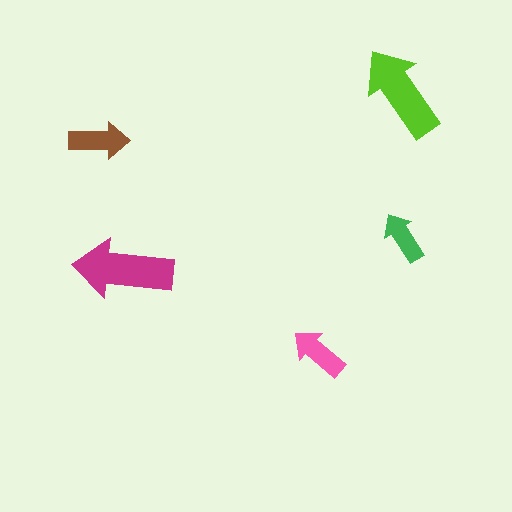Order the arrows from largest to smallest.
the magenta one, the lime one, the brown one, the pink one, the green one.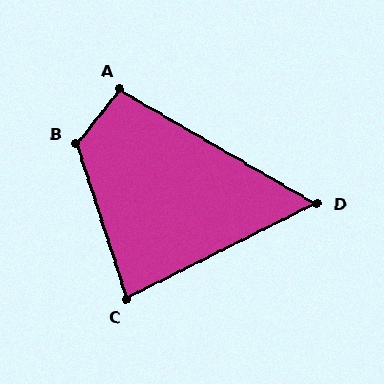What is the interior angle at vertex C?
Approximately 81 degrees (acute).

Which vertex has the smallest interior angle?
D, at approximately 57 degrees.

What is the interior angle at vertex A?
Approximately 99 degrees (obtuse).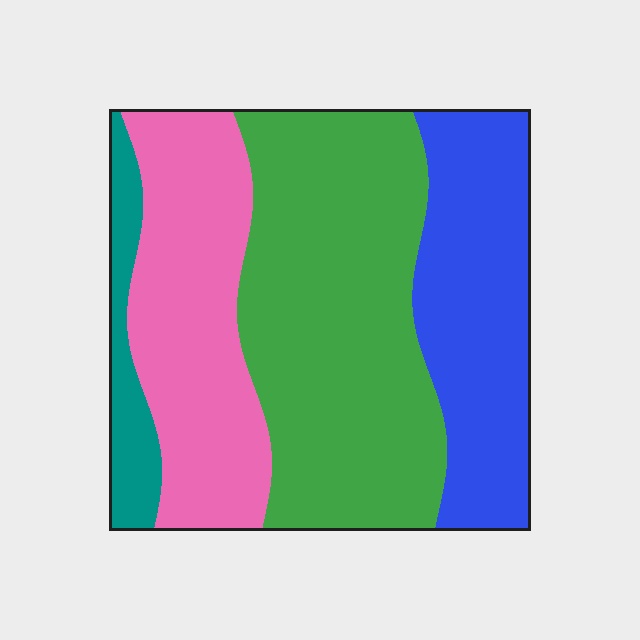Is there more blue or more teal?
Blue.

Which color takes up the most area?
Green, at roughly 40%.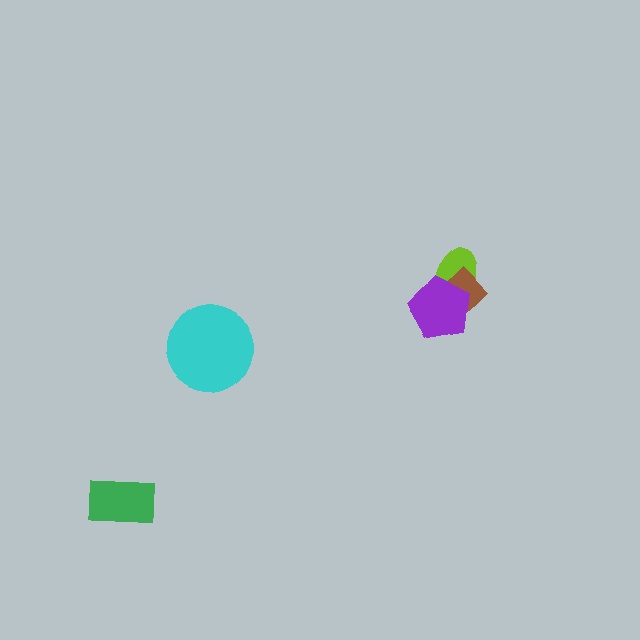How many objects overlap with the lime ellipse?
2 objects overlap with the lime ellipse.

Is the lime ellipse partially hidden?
Yes, it is partially covered by another shape.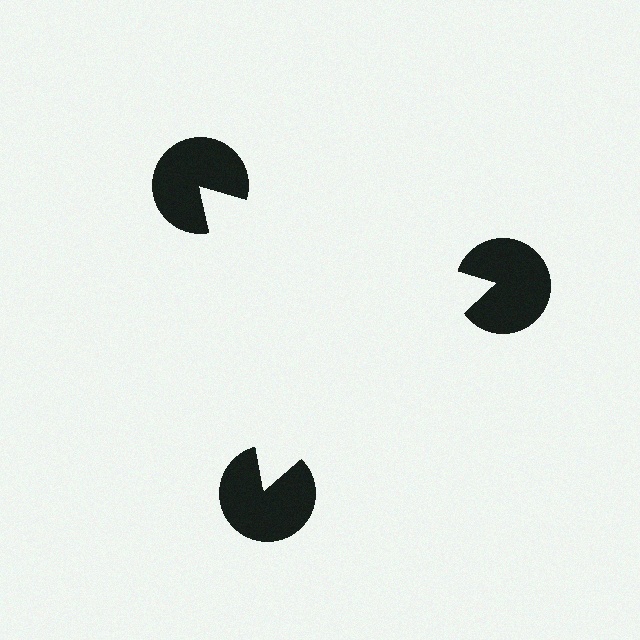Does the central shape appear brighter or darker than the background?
It typically appears slightly brighter than the background, even though no actual brightness change is drawn.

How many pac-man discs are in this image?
There are 3 — one at each vertex of the illusory triangle.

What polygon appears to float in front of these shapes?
An illusory triangle — its edges are inferred from the aligned wedge cuts in the pac-man discs, not physically drawn.